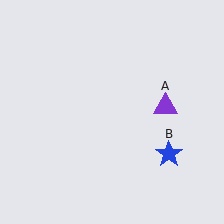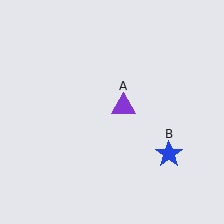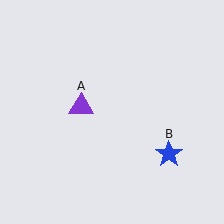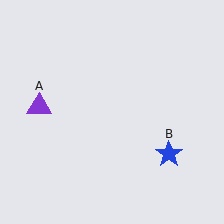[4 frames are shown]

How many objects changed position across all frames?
1 object changed position: purple triangle (object A).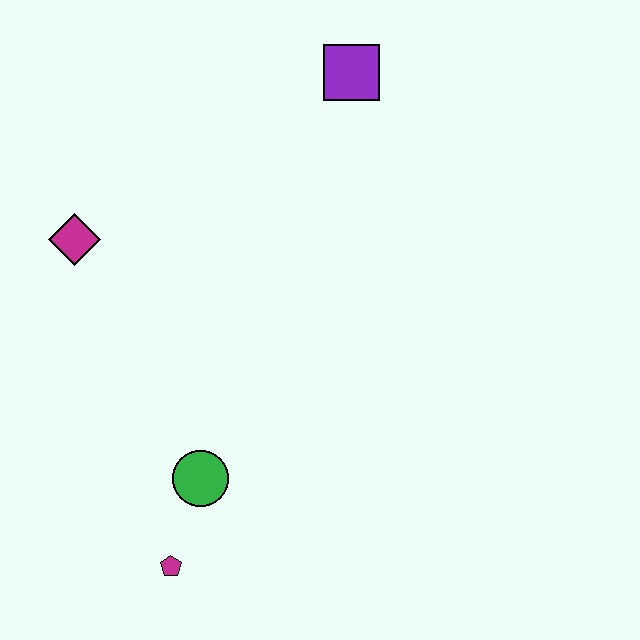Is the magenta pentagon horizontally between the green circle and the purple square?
No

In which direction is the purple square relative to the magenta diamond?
The purple square is to the right of the magenta diamond.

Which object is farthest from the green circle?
The purple square is farthest from the green circle.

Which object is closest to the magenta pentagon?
The green circle is closest to the magenta pentagon.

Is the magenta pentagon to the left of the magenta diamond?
No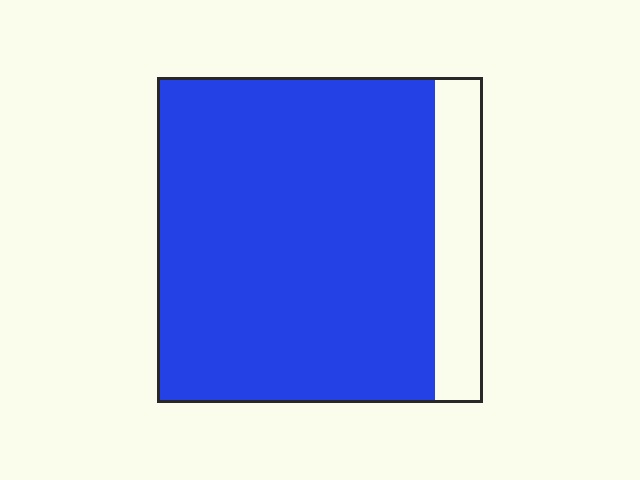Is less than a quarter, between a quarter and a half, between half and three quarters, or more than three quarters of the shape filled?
More than three quarters.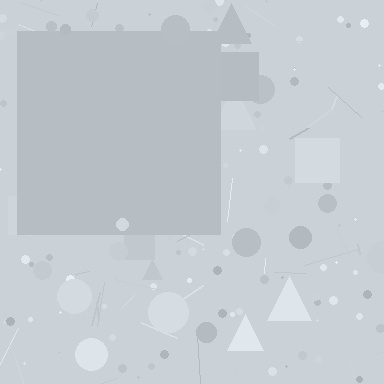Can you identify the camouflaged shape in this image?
The camouflaged shape is a square.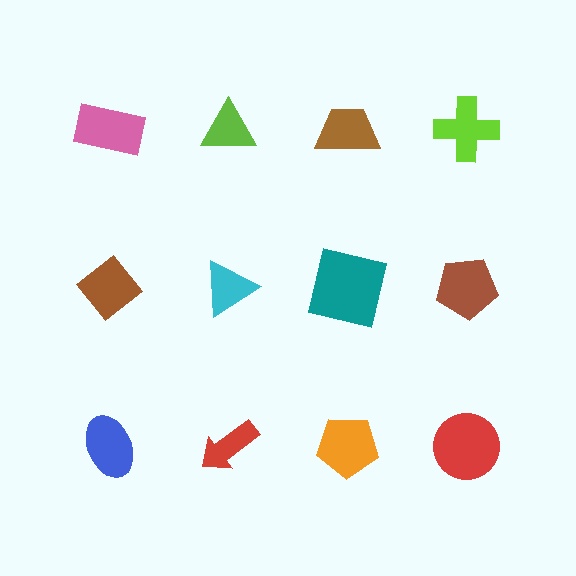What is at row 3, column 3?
An orange pentagon.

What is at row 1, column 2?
A lime triangle.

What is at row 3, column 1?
A blue ellipse.